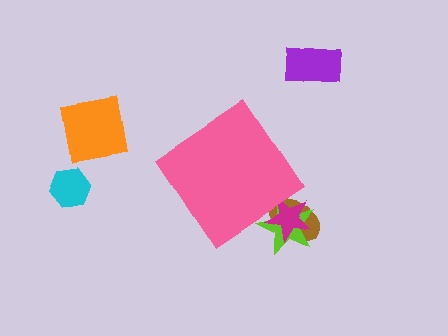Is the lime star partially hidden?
Yes, the lime star is partially hidden behind the pink diamond.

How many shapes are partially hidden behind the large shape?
3 shapes are partially hidden.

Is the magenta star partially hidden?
Yes, the magenta star is partially hidden behind the pink diamond.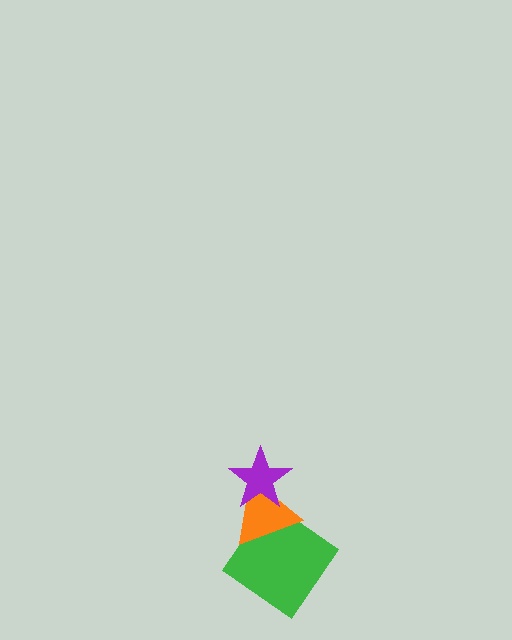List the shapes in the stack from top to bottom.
From top to bottom: the purple star, the orange triangle, the green diamond.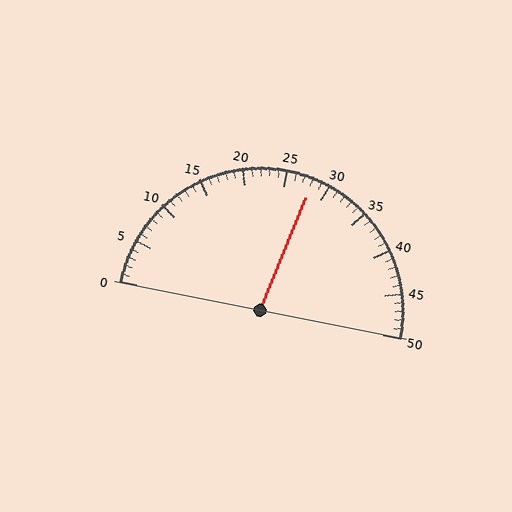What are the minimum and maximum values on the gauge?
The gauge ranges from 0 to 50.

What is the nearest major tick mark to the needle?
The nearest major tick mark is 30.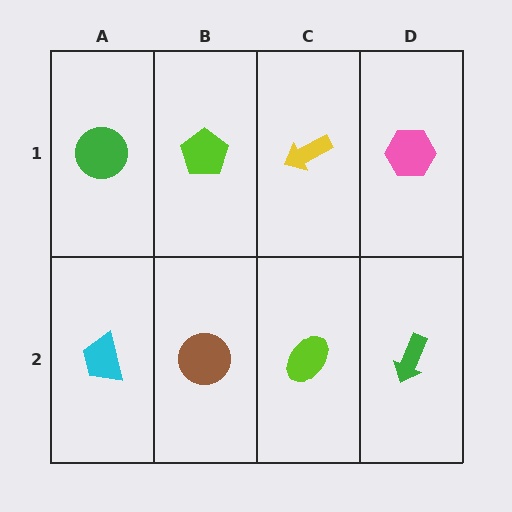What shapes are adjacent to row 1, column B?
A brown circle (row 2, column B), a green circle (row 1, column A), a yellow arrow (row 1, column C).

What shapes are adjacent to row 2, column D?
A pink hexagon (row 1, column D), a lime ellipse (row 2, column C).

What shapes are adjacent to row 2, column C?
A yellow arrow (row 1, column C), a brown circle (row 2, column B), a green arrow (row 2, column D).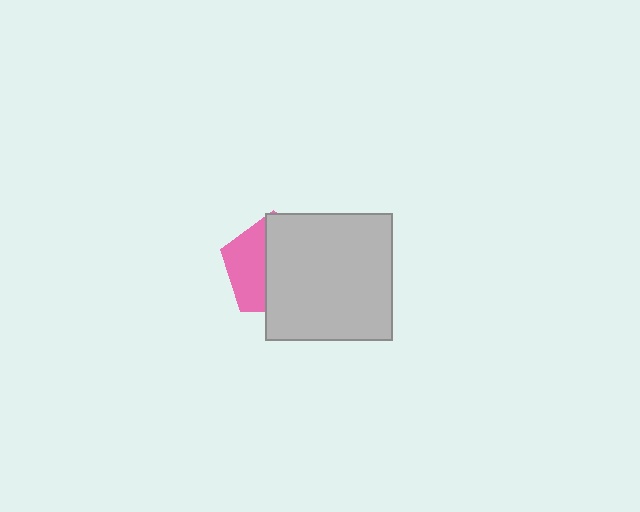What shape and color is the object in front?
The object in front is a light gray square.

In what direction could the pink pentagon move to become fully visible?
The pink pentagon could move left. That would shift it out from behind the light gray square entirely.